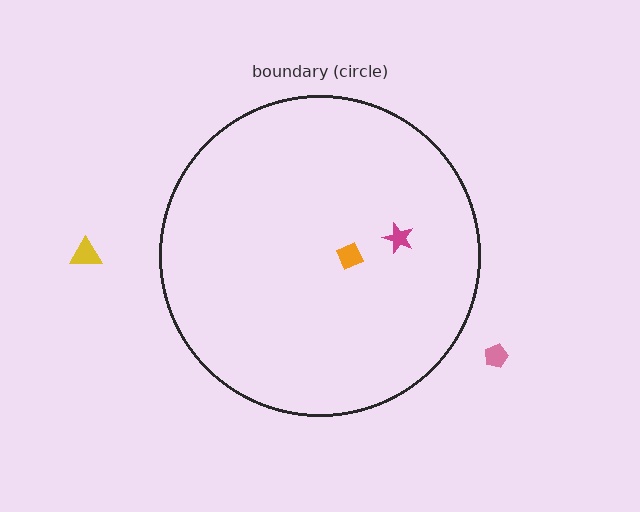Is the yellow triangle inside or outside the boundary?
Outside.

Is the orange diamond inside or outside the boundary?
Inside.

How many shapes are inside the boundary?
2 inside, 2 outside.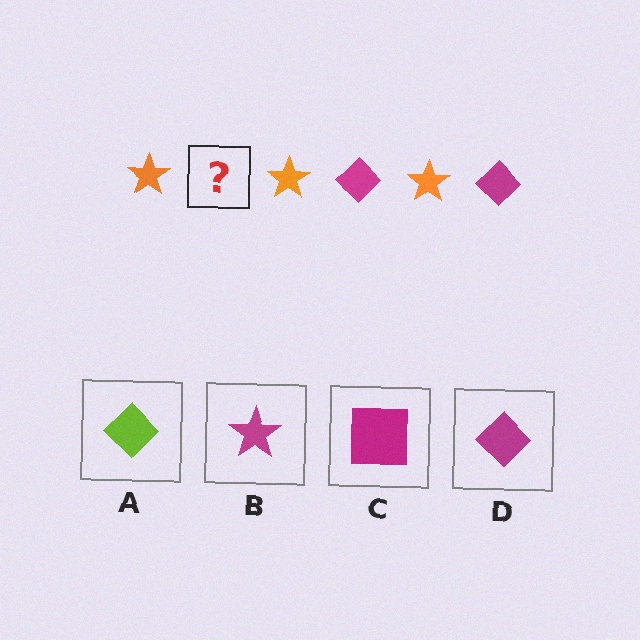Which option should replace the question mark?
Option D.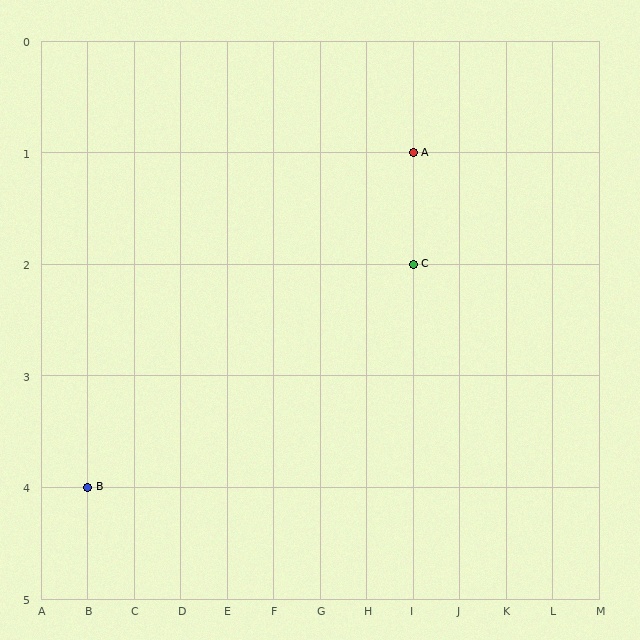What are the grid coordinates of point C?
Point C is at grid coordinates (I, 2).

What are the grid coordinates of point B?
Point B is at grid coordinates (B, 4).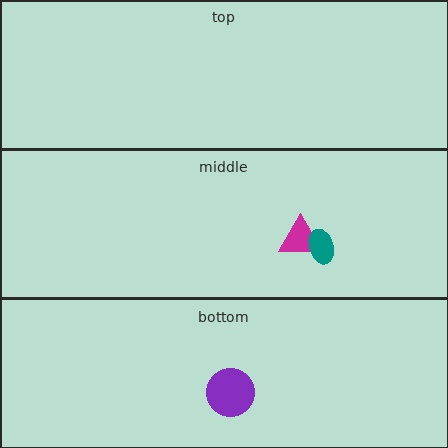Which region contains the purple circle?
The bottom region.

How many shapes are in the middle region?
2.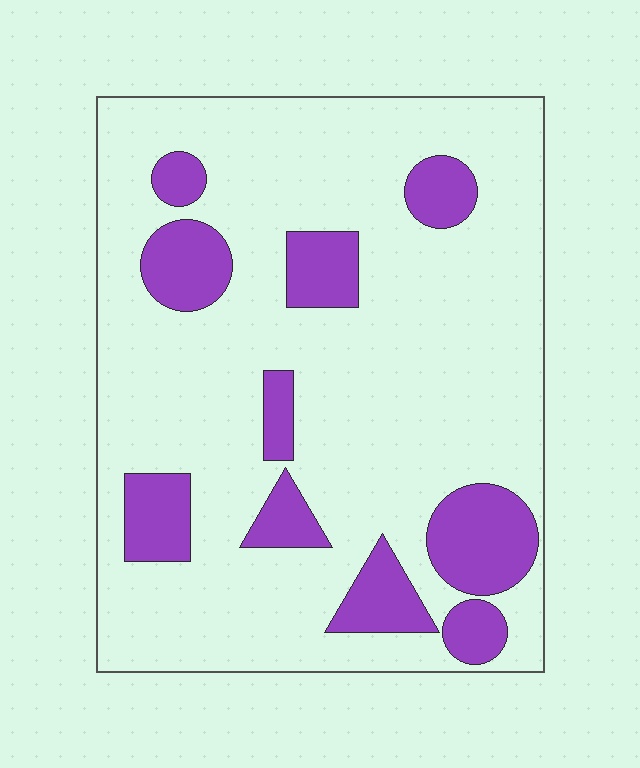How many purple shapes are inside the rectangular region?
10.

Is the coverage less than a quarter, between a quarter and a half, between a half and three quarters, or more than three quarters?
Less than a quarter.